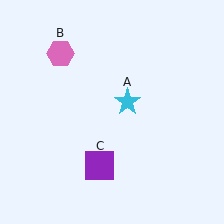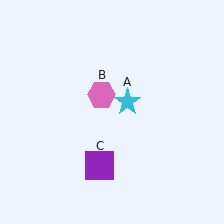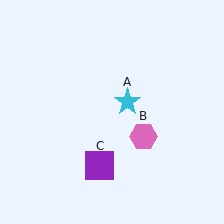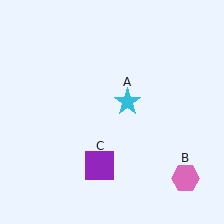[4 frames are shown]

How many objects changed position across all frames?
1 object changed position: pink hexagon (object B).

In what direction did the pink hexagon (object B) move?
The pink hexagon (object B) moved down and to the right.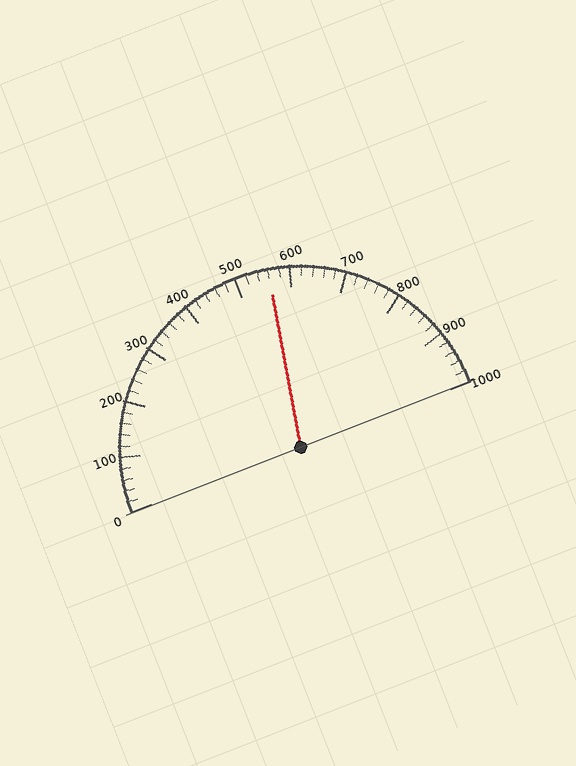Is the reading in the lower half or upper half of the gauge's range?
The reading is in the upper half of the range (0 to 1000).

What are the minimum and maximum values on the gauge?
The gauge ranges from 0 to 1000.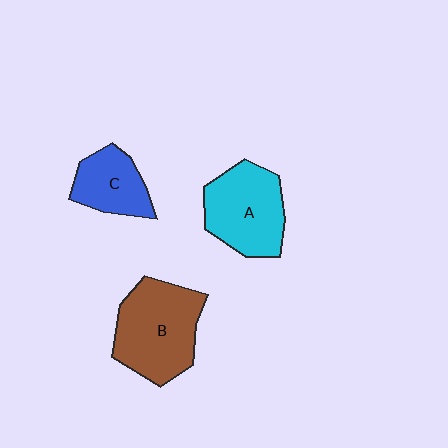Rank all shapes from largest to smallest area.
From largest to smallest: B (brown), A (cyan), C (blue).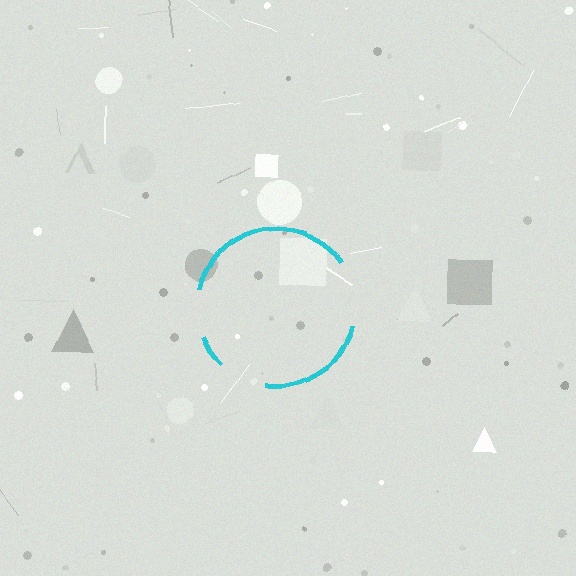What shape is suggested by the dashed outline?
The dashed outline suggests a circle.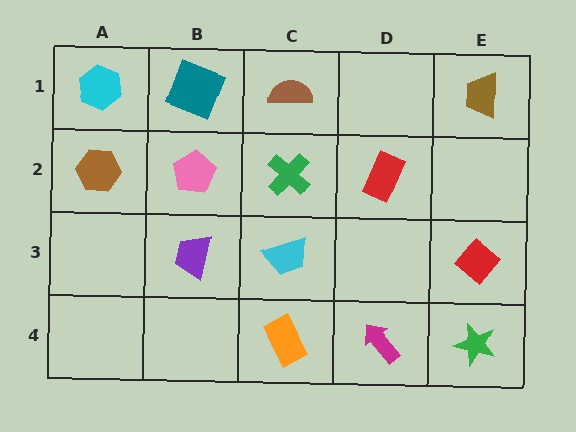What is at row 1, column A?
A cyan hexagon.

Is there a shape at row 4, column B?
No, that cell is empty.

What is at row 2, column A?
A brown hexagon.